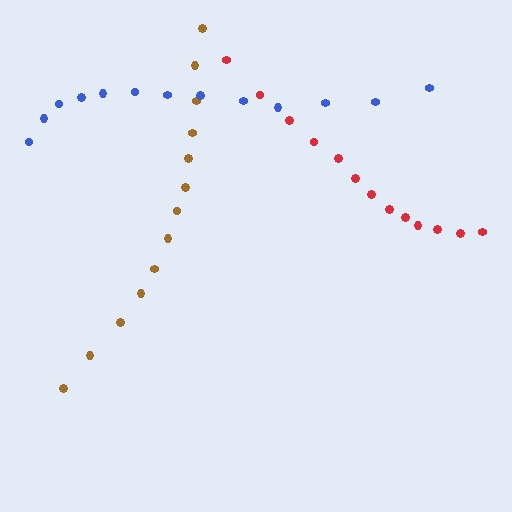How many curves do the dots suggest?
There are 3 distinct paths.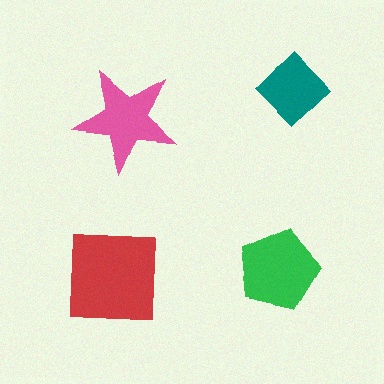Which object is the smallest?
The teal diamond.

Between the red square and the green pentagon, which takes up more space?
The red square.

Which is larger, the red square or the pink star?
The red square.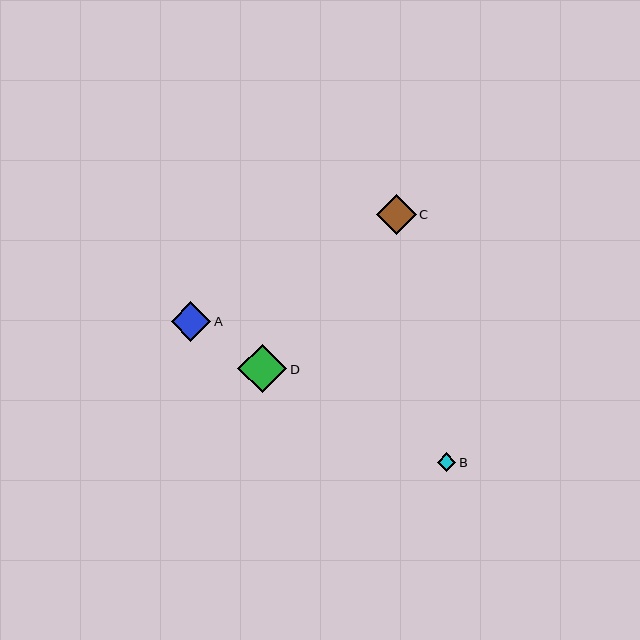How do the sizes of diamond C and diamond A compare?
Diamond C and diamond A are approximately the same size.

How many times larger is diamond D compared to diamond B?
Diamond D is approximately 2.6 times the size of diamond B.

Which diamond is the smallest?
Diamond B is the smallest with a size of approximately 18 pixels.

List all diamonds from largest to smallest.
From largest to smallest: D, C, A, B.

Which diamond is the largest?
Diamond D is the largest with a size of approximately 49 pixels.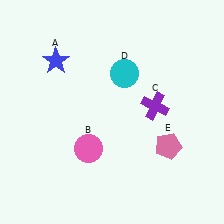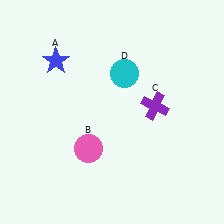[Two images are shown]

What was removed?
The pink pentagon (E) was removed in Image 2.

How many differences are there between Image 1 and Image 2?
There is 1 difference between the two images.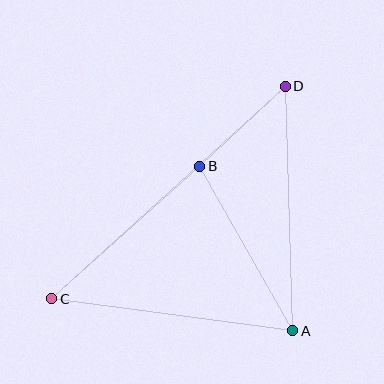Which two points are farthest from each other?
Points C and D are farthest from each other.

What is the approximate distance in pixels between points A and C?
The distance between A and C is approximately 243 pixels.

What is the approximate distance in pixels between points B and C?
The distance between B and C is approximately 198 pixels.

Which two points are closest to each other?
Points B and D are closest to each other.